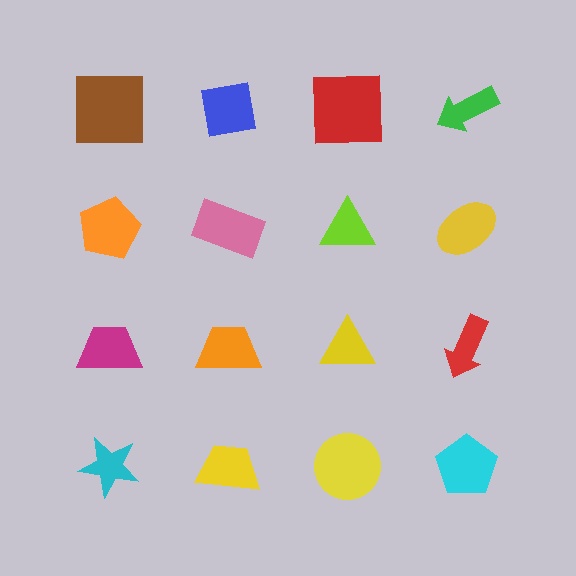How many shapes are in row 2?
4 shapes.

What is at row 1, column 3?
A red square.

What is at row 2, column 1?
An orange pentagon.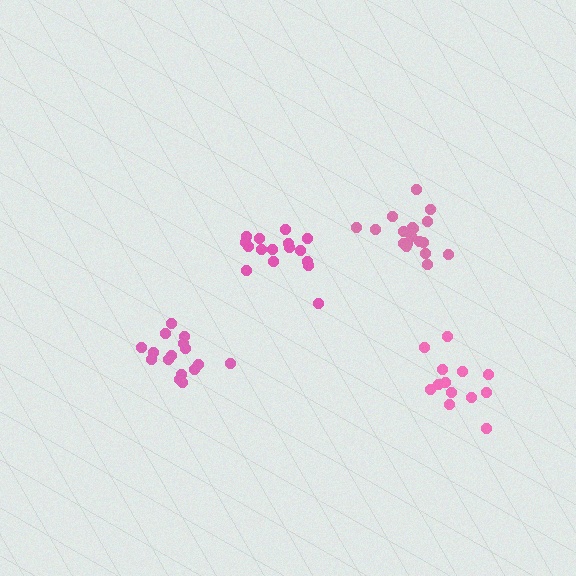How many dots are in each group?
Group 1: 16 dots, Group 2: 13 dots, Group 3: 18 dots, Group 4: 16 dots (63 total).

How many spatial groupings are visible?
There are 4 spatial groupings.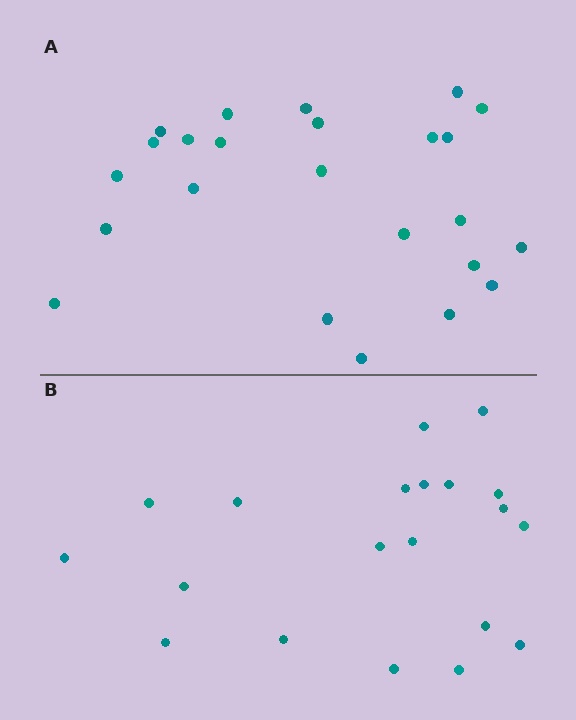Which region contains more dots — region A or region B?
Region A (the top region) has more dots.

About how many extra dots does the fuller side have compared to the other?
Region A has about 4 more dots than region B.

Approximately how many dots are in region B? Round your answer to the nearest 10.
About 20 dots.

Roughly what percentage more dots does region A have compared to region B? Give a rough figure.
About 20% more.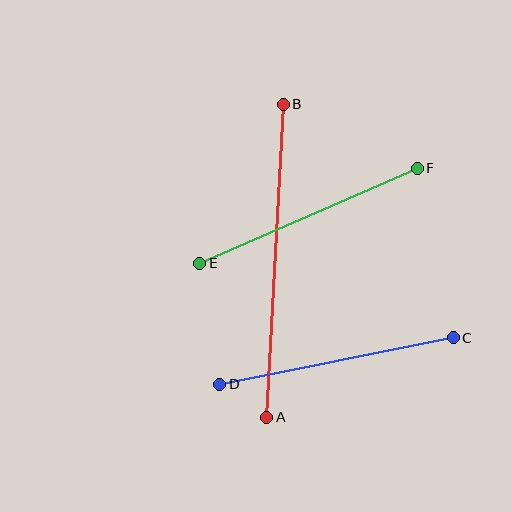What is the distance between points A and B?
The distance is approximately 313 pixels.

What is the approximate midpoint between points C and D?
The midpoint is at approximately (337, 361) pixels.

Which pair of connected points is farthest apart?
Points A and B are farthest apart.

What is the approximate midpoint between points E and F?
The midpoint is at approximately (309, 216) pixels.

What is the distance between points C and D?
The distance is approximately 238 pixels.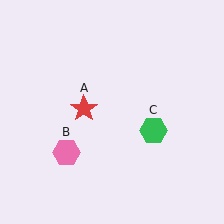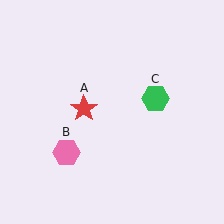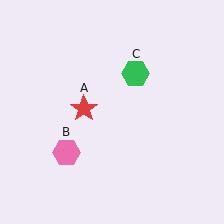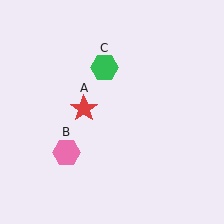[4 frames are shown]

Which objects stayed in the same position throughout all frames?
Red star (object A) and pink hexagon (object B) remained stationary.